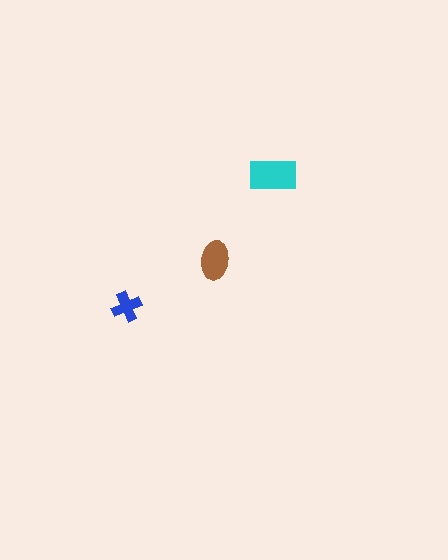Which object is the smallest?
The blue cross.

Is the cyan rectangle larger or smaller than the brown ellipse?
Larger.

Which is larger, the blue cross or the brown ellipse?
The brown ellipse.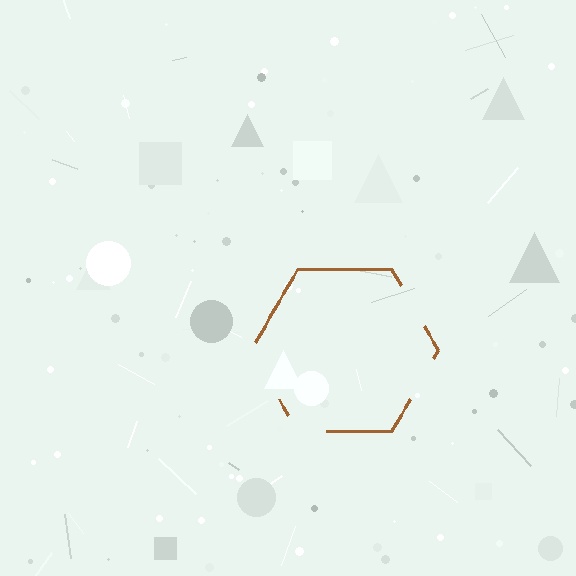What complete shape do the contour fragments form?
The contour fragments form a hexagon.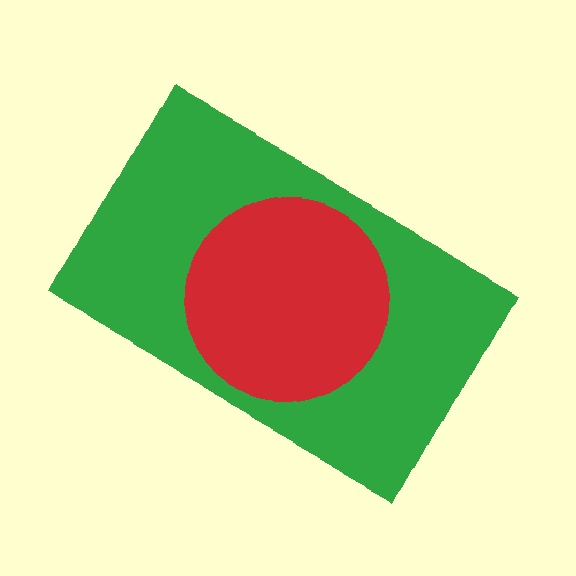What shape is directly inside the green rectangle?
The red circle.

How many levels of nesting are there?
2.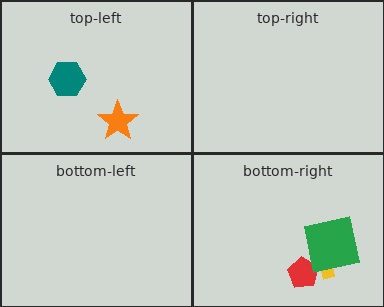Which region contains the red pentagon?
The bottom-right region.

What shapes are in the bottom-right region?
The red pentagon, the yellow arrow, the green square.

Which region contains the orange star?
The top-left region.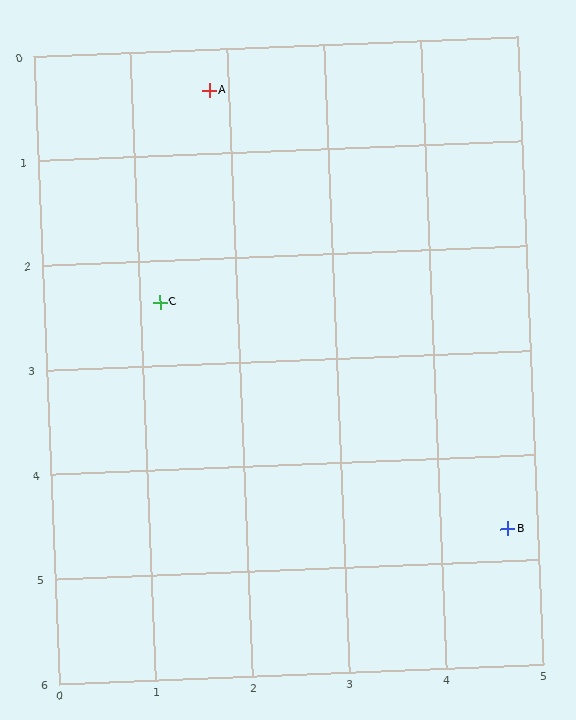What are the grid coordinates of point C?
Point C is at approximately (1.2, 2.4).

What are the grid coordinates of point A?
Point A is at approximately (1.8, 0.4).